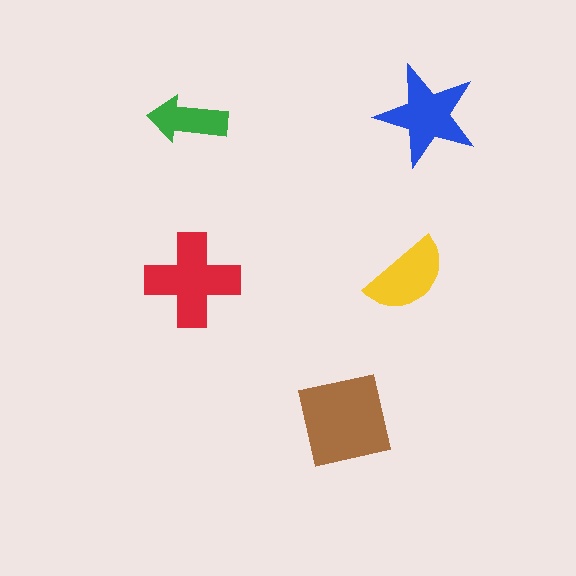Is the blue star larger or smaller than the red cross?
Smaller.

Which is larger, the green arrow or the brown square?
The brown square.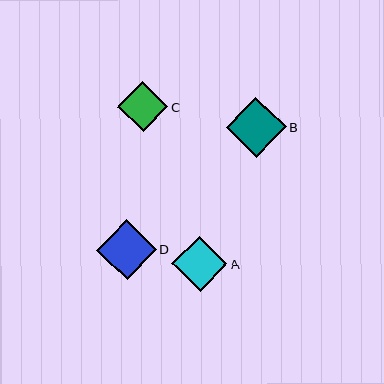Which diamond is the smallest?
Diamond C is the smallest with a size of approximately 50 pixels.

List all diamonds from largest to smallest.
From largest to smallest: B, D, A, C.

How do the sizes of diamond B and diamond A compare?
Diamond B and diamond A are approximately the same size.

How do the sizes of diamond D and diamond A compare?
Diamond D and diamond A are approximately the same size.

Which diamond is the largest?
Diamond B is the largest with a size of approximately 60 pixels.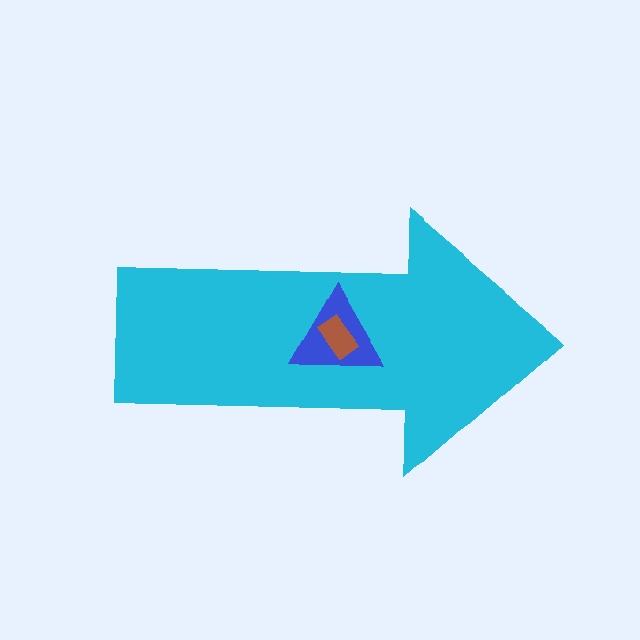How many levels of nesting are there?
3.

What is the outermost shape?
The cyan arrow.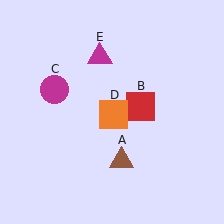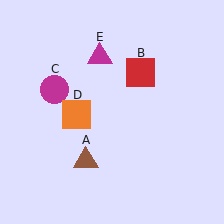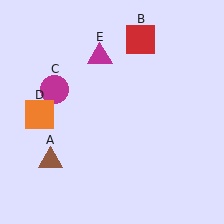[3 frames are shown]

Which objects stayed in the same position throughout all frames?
Magenta circle (object C) and magenta triangle (object E) remained stationary.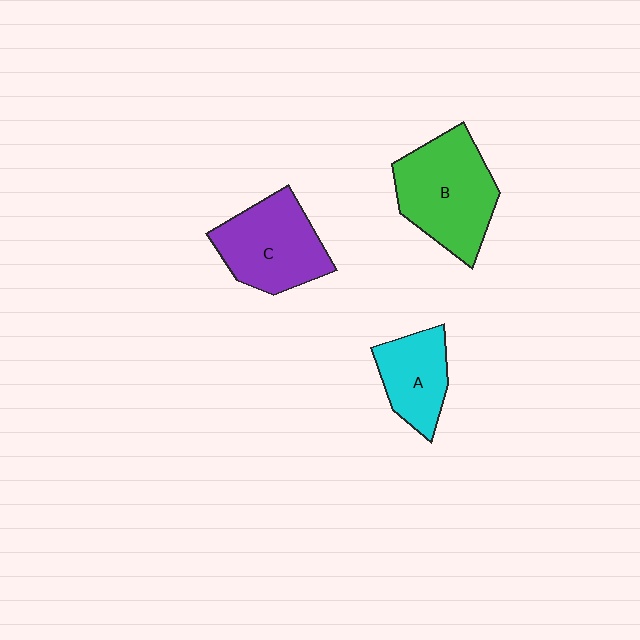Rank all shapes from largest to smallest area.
From largest to smallest: B (green), C (purple), A (cyan).